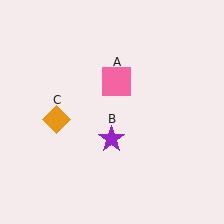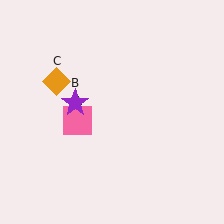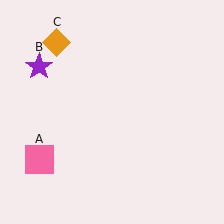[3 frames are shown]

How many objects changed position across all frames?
3 objects changed position: pink square (object A), purple star (object B), orange diamond (object C).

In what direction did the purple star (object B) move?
The purple star (object B) moved up and to the left.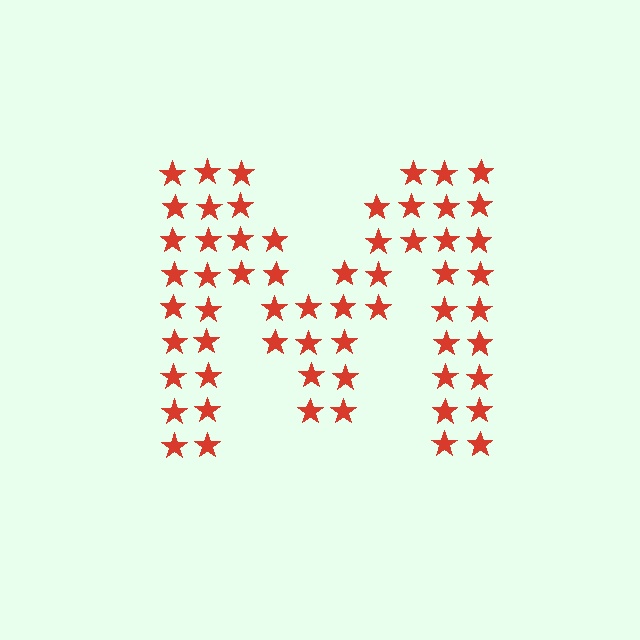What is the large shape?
The large shape is the letter M.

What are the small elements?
The small elements are stars.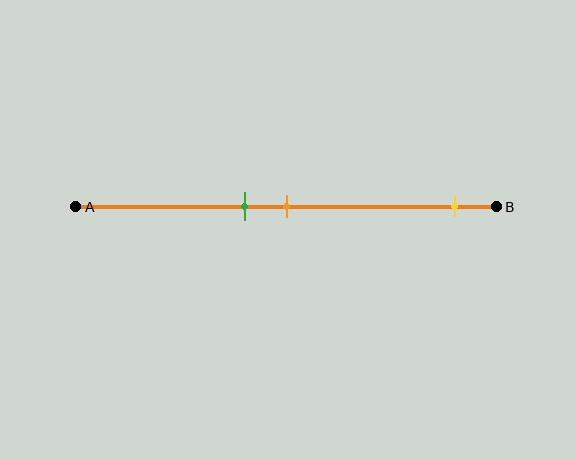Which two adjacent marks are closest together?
The green and orange marks are the closest adjacent pair.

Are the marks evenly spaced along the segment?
No, the marks are not evenly spaced.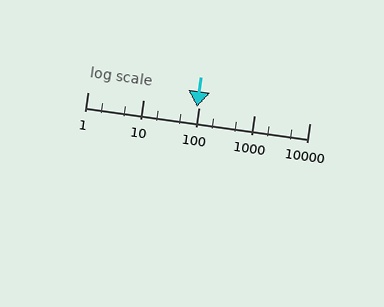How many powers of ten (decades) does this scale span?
The scale spans 4 decades, from 1 to 10000.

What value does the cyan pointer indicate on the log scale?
The pointer indicates approximately 93.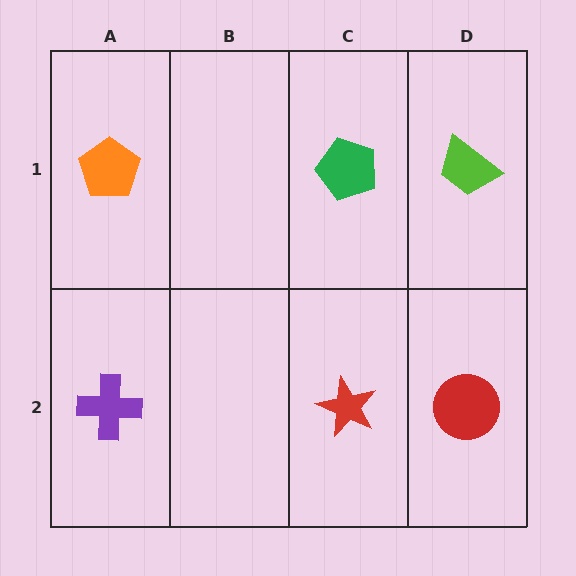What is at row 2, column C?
A red star.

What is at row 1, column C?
A green pentagon.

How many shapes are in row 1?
3 shapes.